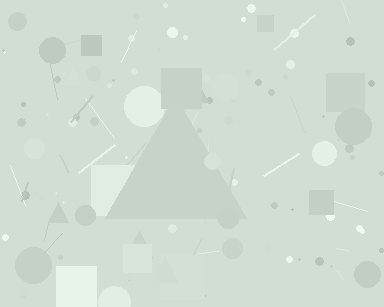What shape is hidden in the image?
A triangle is hidden in the image.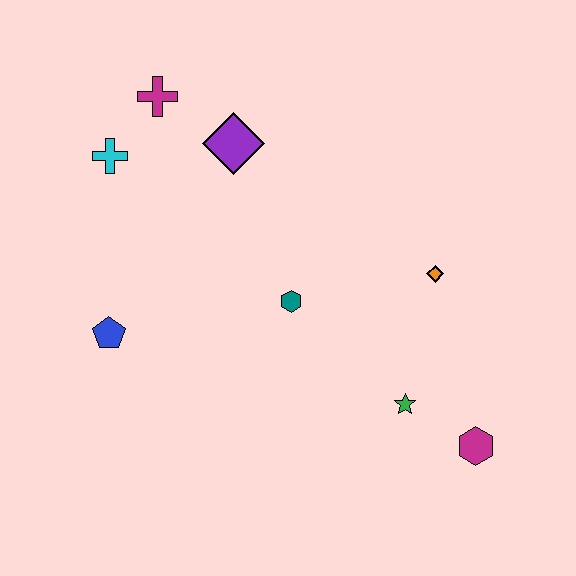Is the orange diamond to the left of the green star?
No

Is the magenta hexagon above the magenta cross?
No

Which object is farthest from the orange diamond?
The cyan cross is farthest from the orange diamond.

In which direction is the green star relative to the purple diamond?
The green star is below the purple diamond.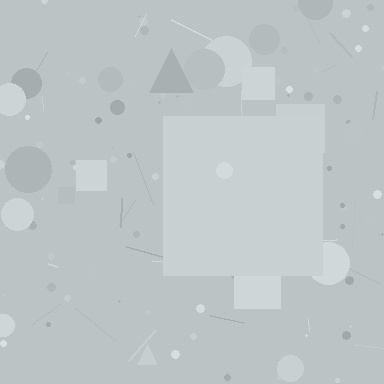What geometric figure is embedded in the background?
A square is embedded in the background.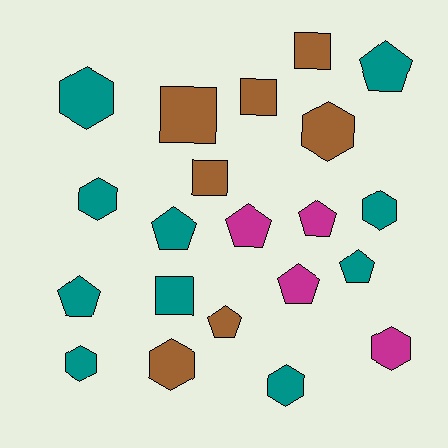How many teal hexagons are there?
There are 5 teal hexagons.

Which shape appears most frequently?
Pentagon, with 8 objects.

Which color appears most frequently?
Teal, with 10 objects.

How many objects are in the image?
There are 21 objects.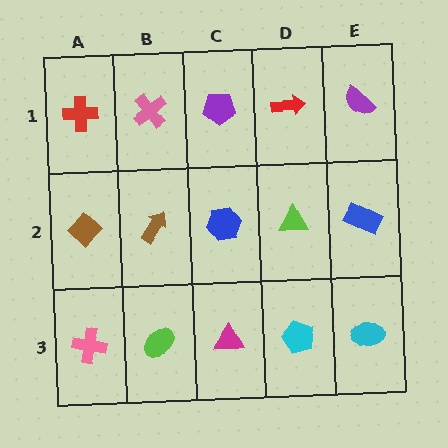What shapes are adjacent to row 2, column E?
A purple semicircle (row 1, column E), a cyan ellipse (row 3, column E), a lime triangle (row 2, column D).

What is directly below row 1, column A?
A brown diamond.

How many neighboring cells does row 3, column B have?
3.